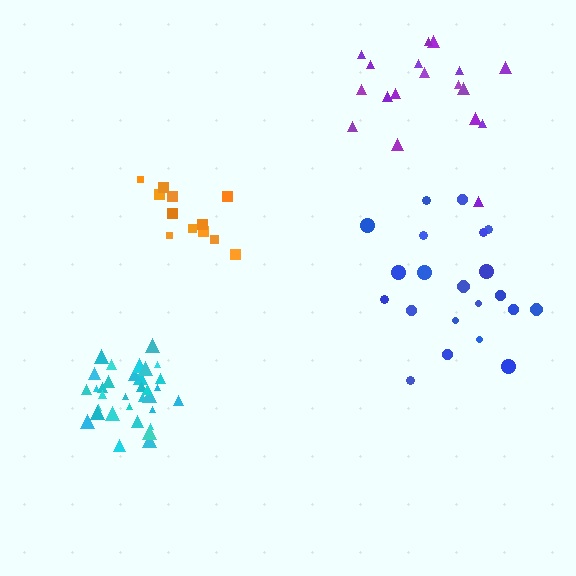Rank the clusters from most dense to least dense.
cyan, orange, blue, purple.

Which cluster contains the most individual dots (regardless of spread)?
Cyan (33).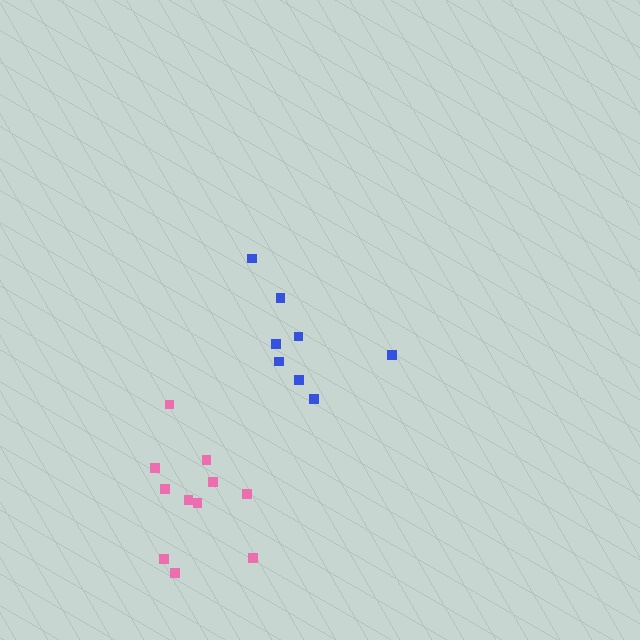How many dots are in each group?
Group 1: 8 dots, Group 2: 11 dots (19 total).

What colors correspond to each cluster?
The clusters are colored: blue, pink.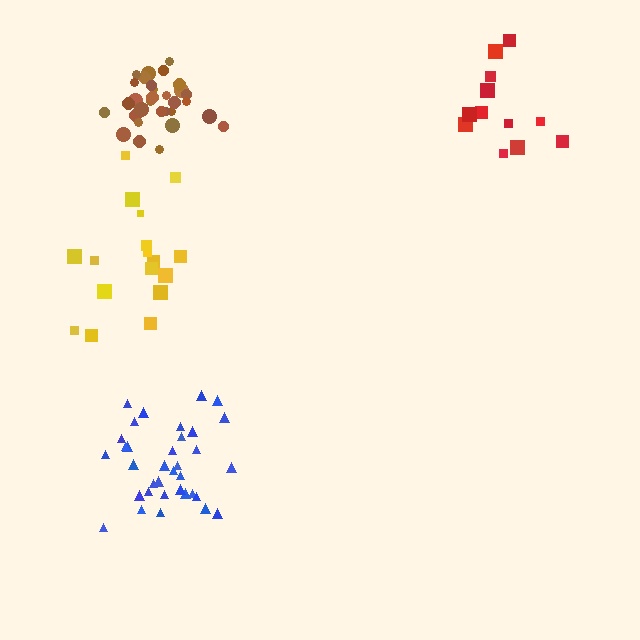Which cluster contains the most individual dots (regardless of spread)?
Blue (35).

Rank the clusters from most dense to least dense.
brown, blue, red, yellow.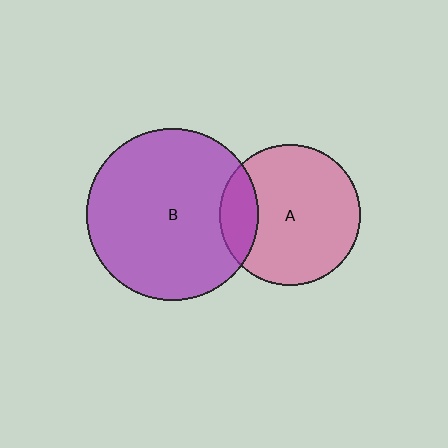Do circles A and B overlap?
Yes.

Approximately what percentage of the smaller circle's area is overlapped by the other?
Approximately 20%.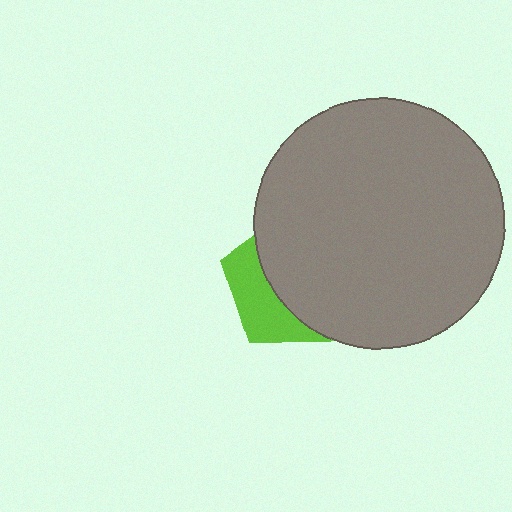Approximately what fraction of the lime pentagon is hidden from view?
Roughly 65% of the lime pentagon is hidden behind the gray circle.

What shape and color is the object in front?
The object in front is a gray circle.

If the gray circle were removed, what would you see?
You would see the complete lime pentagon.